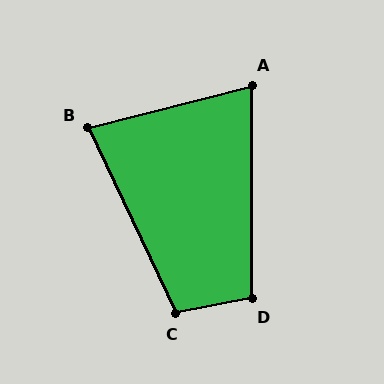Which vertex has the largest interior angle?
C, at approximately 104 degrees.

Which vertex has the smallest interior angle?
A, at approximately 76 degrees.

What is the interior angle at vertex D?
Approximately 101 degrees (obtuse).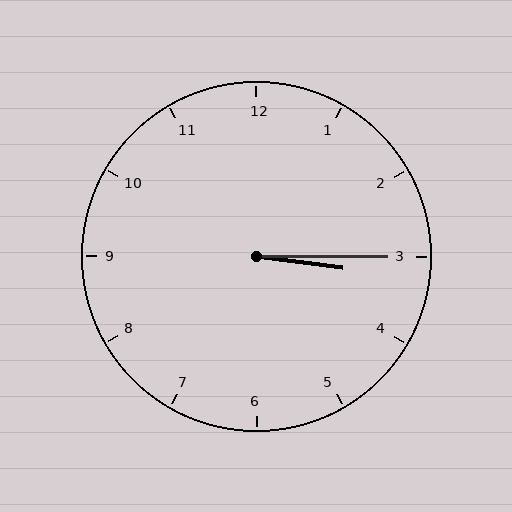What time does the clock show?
3:15.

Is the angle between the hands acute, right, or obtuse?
It is acute.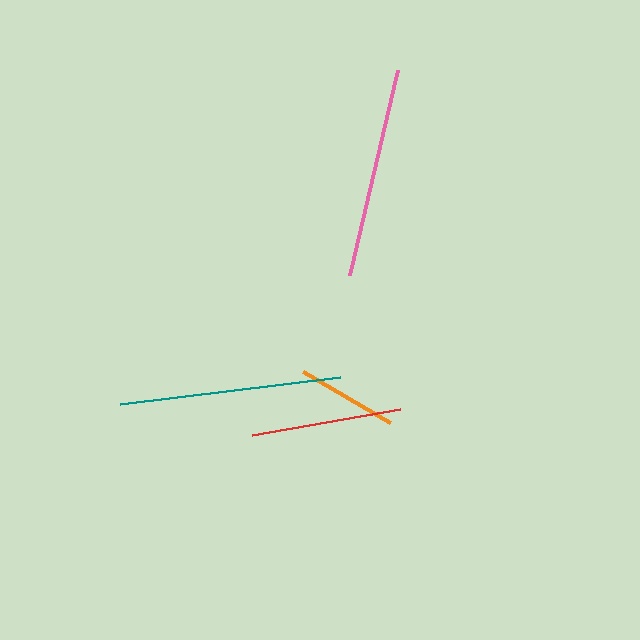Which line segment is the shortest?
The orange line is the shortest at approximately 101 pixels.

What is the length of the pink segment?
The pink segment is approximately 211 pixels long.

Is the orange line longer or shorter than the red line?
The red line is longer than the orange line.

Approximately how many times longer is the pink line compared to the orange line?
The pink line is approximately 2.1 times the length of the orange line.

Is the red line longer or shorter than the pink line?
The pink line is longer than the red line.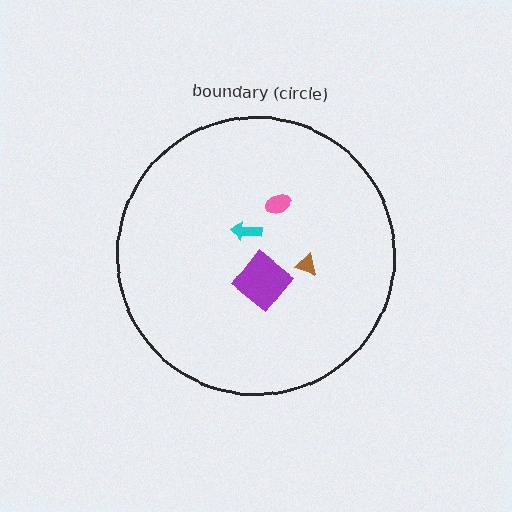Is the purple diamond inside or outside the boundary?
Inside.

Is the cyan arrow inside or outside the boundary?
Inside.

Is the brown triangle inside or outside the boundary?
Inside.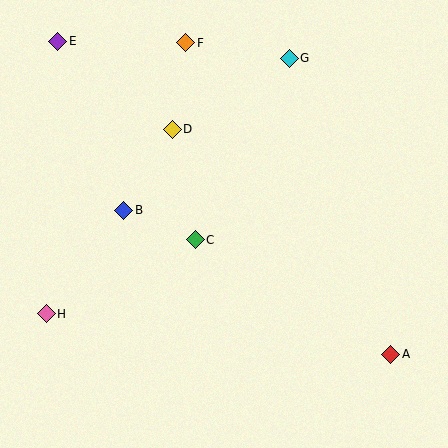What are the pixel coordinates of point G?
Point G is at (289, 58).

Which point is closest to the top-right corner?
Point G is closest to the top-right corner.